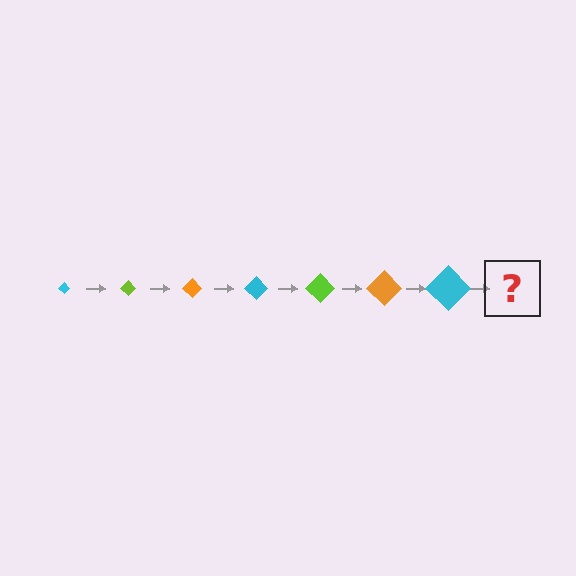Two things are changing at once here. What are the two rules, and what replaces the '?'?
The two rules are that the diamond grows larger each step and the color cycles through cyan, lime, and orange. The '?' should be a lime diamond, larger than the previous one.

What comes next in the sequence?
The next element should be a lime diamond, larger than the previous one.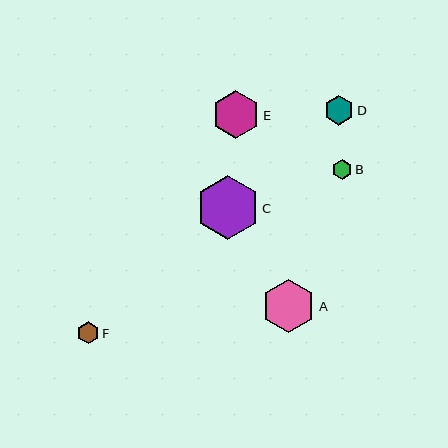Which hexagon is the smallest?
Hexagon B is the smallest with a size of approximately 20 pixels.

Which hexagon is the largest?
Hexagon C is the largest with a size of approximately 64 pixels.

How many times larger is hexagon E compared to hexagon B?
Hexagon E is approximately 2.4 times the size of hexagon B.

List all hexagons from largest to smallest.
From largest to smallest: C, A, E, D, F, B.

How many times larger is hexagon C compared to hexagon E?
Hexagon C is approximately 1.3 times the size of hexagon E.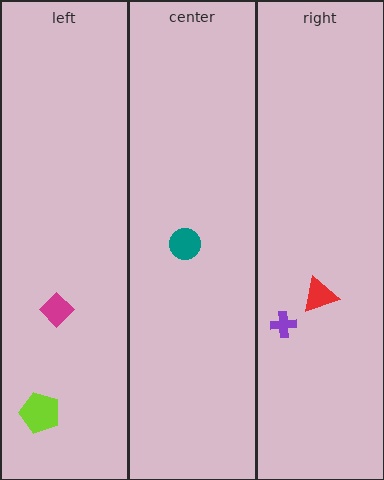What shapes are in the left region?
The lime pentagon, the magenta diamond.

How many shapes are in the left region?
2.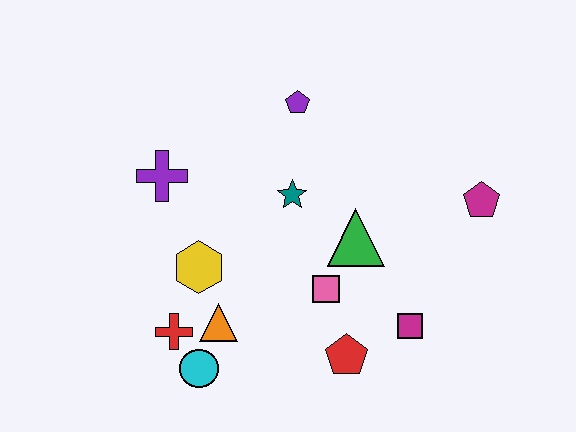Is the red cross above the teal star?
No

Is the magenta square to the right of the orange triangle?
Yes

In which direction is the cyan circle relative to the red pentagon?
The cyan circle is to the left of the red pentagon.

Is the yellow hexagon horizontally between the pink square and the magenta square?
No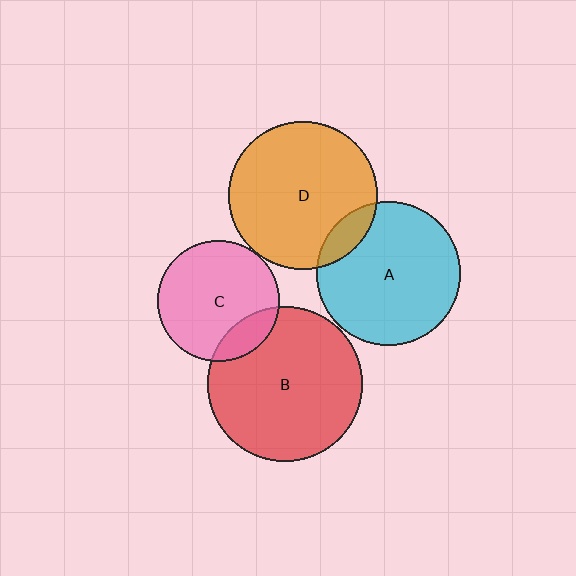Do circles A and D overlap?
Yes.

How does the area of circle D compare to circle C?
Approximately 1.5 times.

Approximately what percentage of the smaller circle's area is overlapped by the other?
Approximately 10%.